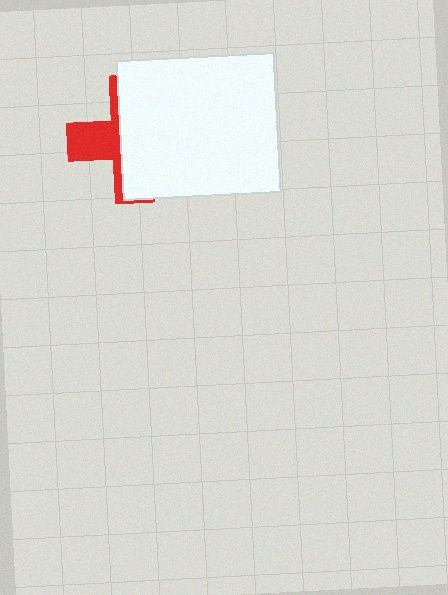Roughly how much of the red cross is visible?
A small part of it is visible (roughly 33%).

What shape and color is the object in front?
The object in front is a white rectangle.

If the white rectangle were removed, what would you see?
You would see the complete red cross.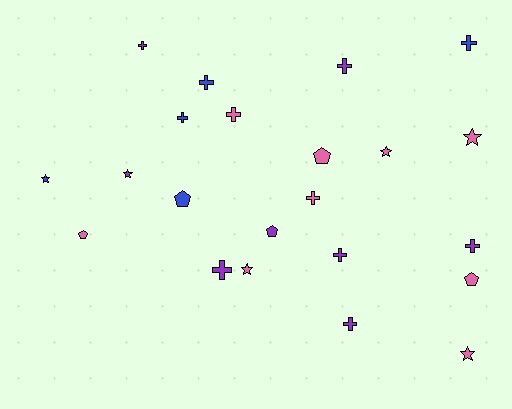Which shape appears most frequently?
Cross, with 11 objects.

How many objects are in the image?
There are 22 objects.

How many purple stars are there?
There is 1 purple star.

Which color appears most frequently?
Pink, with 9 objects.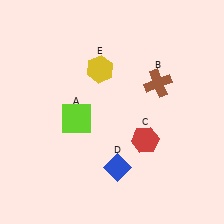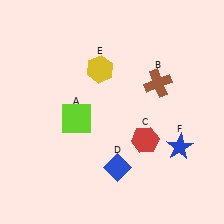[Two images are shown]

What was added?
A blue star (F) was added in Image 2.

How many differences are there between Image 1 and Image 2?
There is 1 difference between the two images.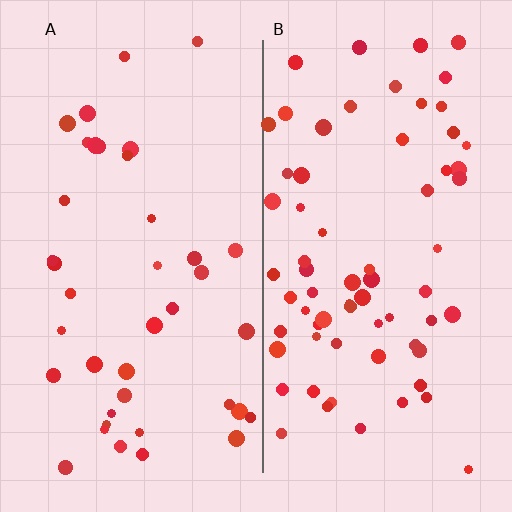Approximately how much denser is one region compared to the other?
Approximately 1.8× — region B over region A.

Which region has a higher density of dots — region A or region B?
B (the right).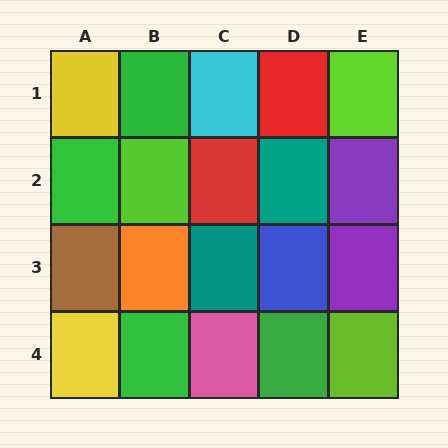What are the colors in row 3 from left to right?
Brown, orange, teal, blue, purple.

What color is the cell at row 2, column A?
Green.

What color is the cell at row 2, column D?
Teal.